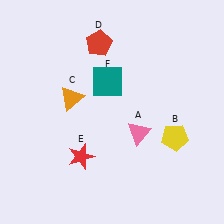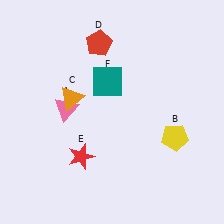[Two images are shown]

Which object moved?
The pink triangle (A) moved left.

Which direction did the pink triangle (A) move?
The pink triangle (A) moved left.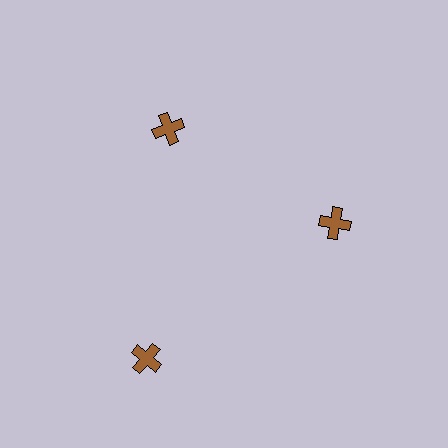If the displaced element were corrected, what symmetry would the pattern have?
It would have 3-fold rotational symmetry — the pattern would map onto itself every 120 degrees.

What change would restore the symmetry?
The symmetry would be restored by moving it inward, back onto the ring so that all 3 crosses sit at equal angles and equal distance from the center.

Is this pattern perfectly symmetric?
No. The 3 brown crosses are arranged in a ring, but one element near the 7 o'clock position is pushed outward from the center, breaking the 3-fold rotational symmetry.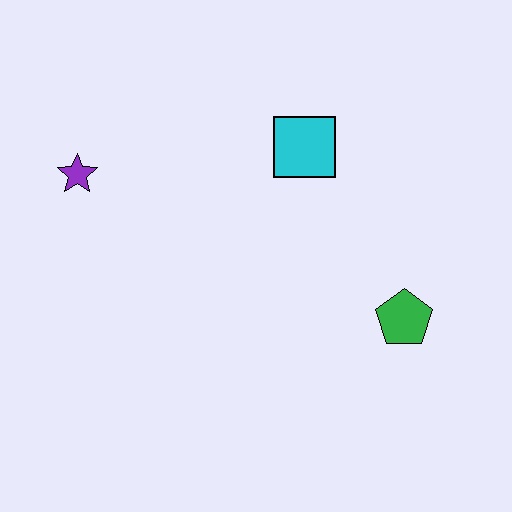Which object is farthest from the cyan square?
The purple star is farthest from the cyan square.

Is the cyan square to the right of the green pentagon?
No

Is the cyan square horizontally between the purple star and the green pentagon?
Yes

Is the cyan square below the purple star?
No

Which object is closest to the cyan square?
The green pentagon is closest to the cyan square.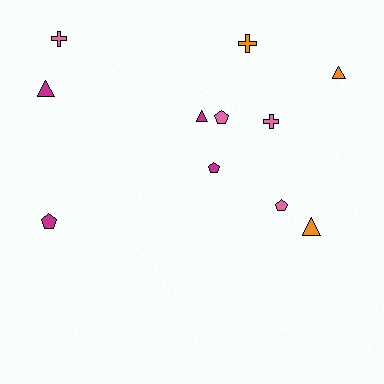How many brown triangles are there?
There are no brown triangles.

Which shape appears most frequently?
Triangle, with 4 objects.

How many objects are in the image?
There are 11 objects.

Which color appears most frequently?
Magenta, with 4 objects.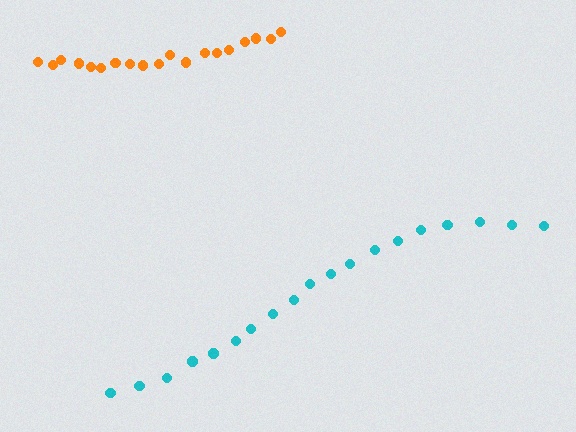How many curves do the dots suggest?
There are 2 distinct paths.